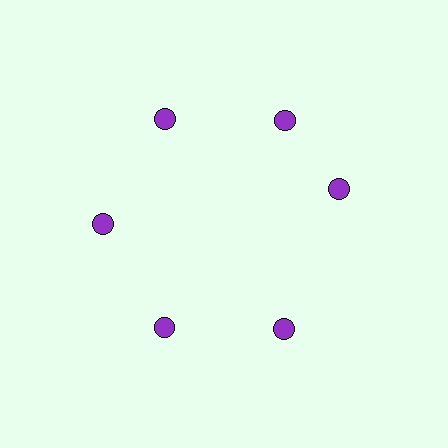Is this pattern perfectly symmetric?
No. The 6 purple circles are arranged in a ring, but one element near the 3 o'clock position is rotated out of alignment along the ring, breaking the 6-fold rotational symmetry.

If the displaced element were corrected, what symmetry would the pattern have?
It would have 6-fold rotational symmetry — the pattern would map onto itself every 60 degrees.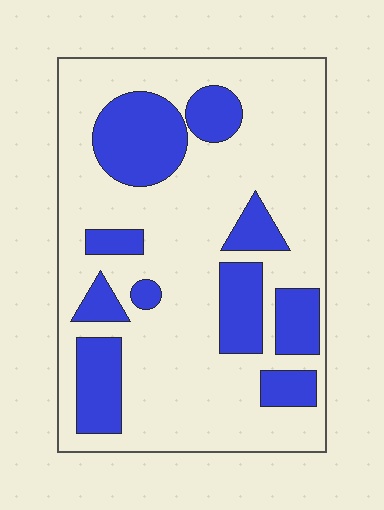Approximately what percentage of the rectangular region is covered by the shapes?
Approximately 30%.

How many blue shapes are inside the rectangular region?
10.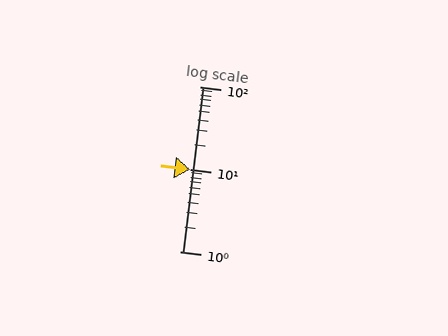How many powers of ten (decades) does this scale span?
The scale spans 2 decades, from 1 to 100.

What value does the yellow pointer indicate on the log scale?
The pointer indicates approximately 10.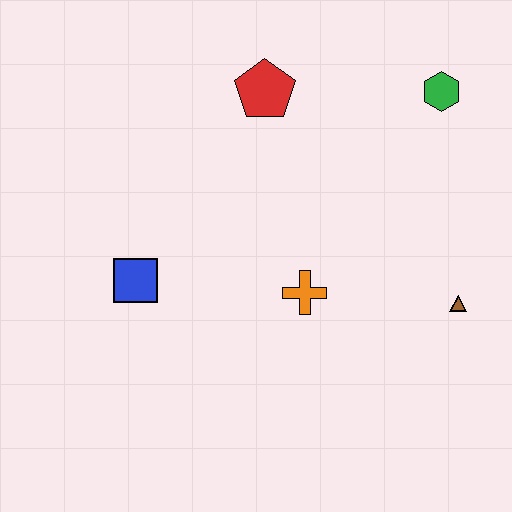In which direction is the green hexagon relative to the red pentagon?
The green hexagon is to the right of the red pentagon.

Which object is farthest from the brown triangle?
The blue square is farthest from the brown triangle.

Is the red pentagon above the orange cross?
Yes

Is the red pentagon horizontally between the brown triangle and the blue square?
Yes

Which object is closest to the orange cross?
The brown triangle is closest to the orange cross.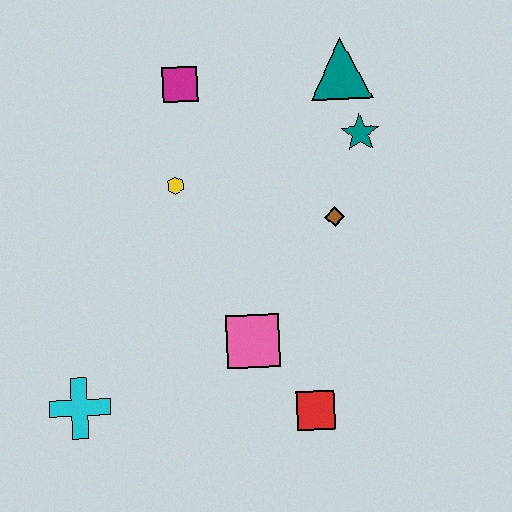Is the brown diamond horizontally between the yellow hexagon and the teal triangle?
Yes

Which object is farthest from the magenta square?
The red square is farthest from the magenta square.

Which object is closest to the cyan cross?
The pink square is closest to the cyan cross.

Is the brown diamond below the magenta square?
Yes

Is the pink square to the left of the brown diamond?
Yes